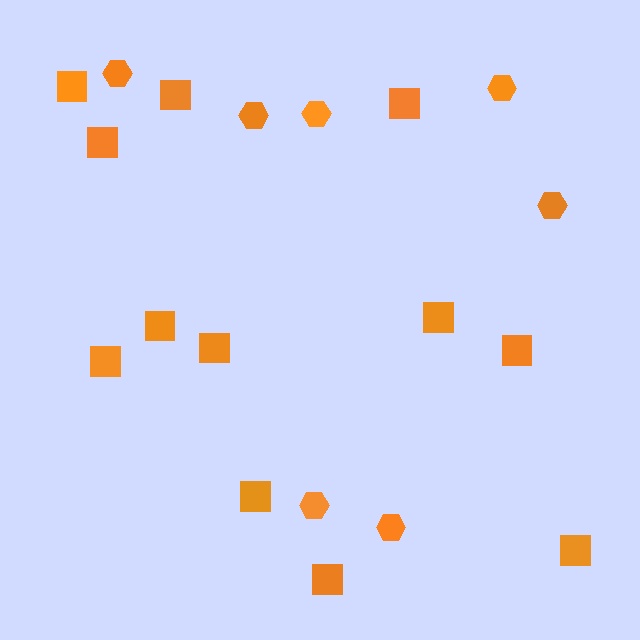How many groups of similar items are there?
There are 2 groups: one group of squares (12) and one group of hexagons (7).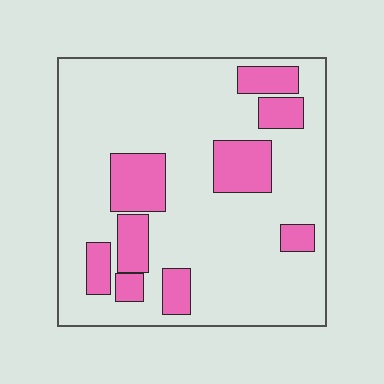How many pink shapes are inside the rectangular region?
9.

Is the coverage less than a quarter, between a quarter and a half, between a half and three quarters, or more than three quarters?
Less than a quarter.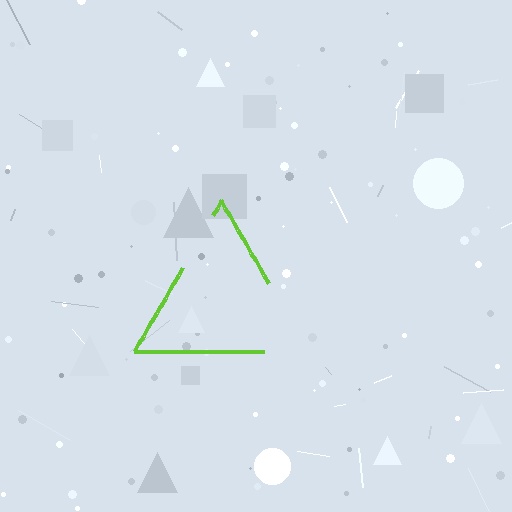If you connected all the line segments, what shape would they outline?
They would outline a triangle.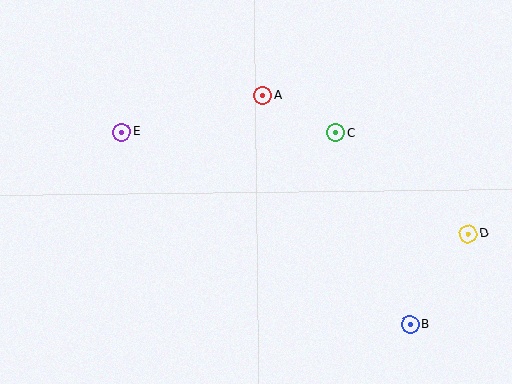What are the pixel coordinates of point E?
Point E is at (122, 132).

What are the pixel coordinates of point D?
Point D is at (468, 234).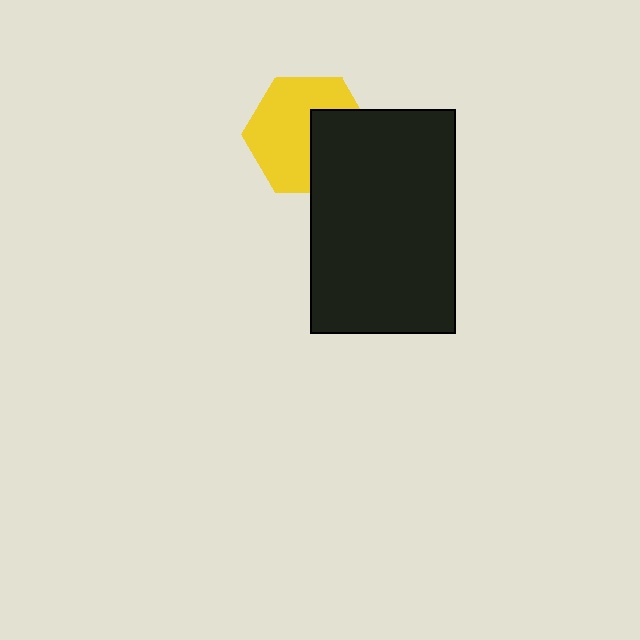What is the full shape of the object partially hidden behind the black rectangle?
The partially hidden object is a yellow hexagon.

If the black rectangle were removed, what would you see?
You would see the complete yellow hexagon.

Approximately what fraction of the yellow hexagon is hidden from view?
Roughly 37% of the yellow hexagon is hidden behind the black rectangle.